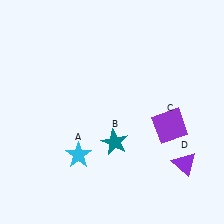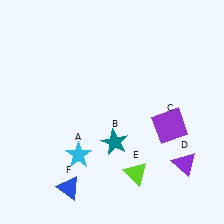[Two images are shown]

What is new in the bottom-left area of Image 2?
A blue triangle (F) was added in the bottom-left area of Image 2.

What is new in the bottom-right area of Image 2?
A lime triangle (E) was added in the bottom-right area of Image 2.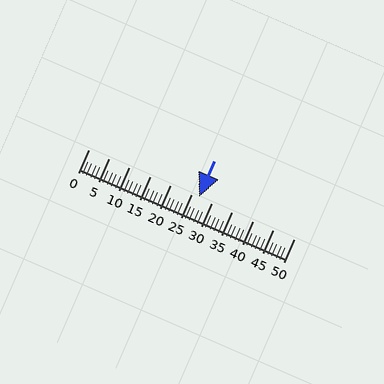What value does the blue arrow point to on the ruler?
The blue arrow points to approximately 27.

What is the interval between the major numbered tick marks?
The major tick marks are spaced 5 units apart.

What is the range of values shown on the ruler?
The ruler shows values from 0 to 50.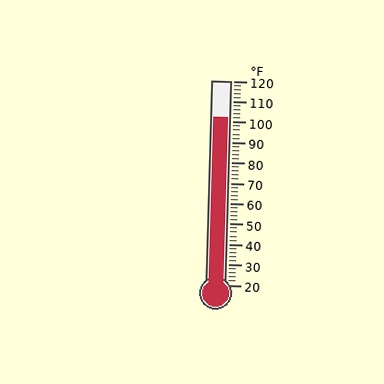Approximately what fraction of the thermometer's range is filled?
The thermometer is filled to approximately 80% of its range.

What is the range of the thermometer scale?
The thermometer scale ranges from 20°F to 120°F.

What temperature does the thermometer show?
The thermometer shows approximately 102°F.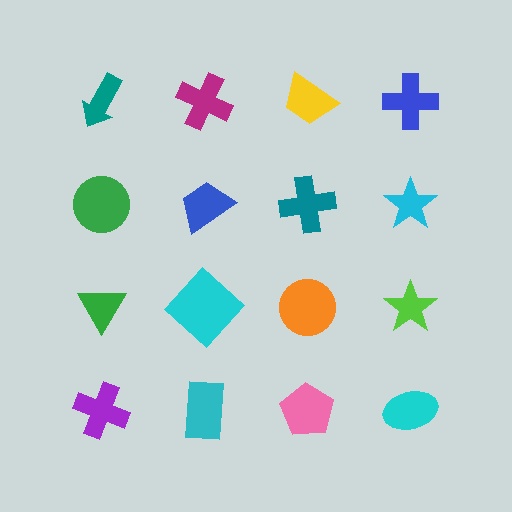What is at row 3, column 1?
A green triangle.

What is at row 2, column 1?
A green circle.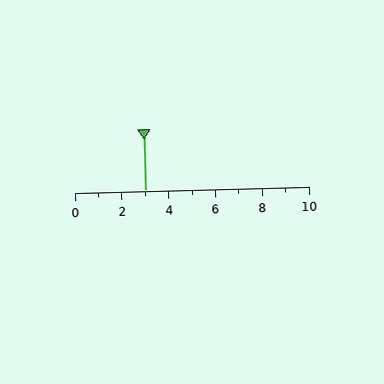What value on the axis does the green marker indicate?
The marker indicates approximately 3.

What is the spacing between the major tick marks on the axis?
The major ticks are spaced 2 apart.